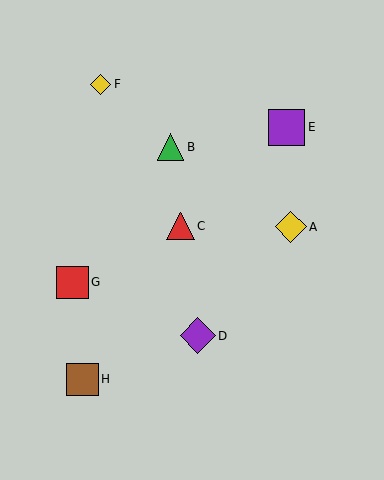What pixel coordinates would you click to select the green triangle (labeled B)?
Click at (171, 147) to select the green triangle B.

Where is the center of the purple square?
The center of the purple square is at (286, 127).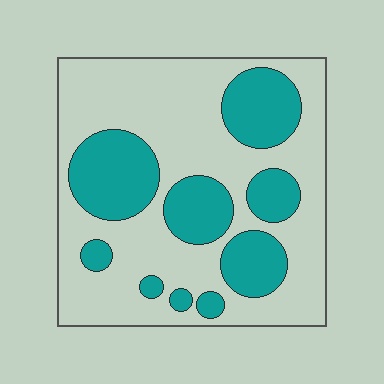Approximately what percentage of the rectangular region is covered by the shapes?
Approximately 35%.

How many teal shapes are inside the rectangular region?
9.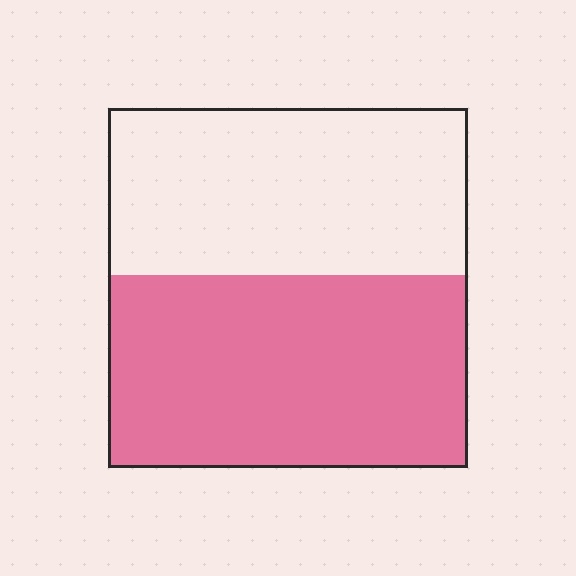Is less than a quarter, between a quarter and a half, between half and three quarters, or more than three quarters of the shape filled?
Between half and three quarters.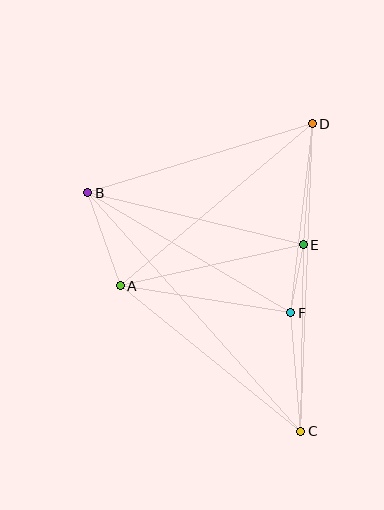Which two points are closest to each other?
Points E and F are closest to each other.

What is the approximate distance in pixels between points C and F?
The distance between C and F is approximately 119 pixels.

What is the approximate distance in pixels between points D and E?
The distance between D and E is approximately 121 pixels.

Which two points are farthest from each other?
Points B and C are farthest from each other.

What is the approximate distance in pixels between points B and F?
The distance between B and F is approximately 236 pixels.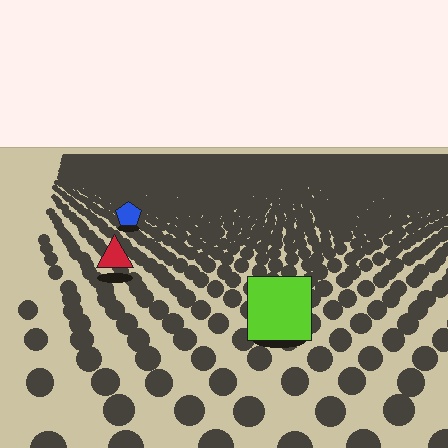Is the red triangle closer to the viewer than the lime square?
No. The lime square is closer — you can tell from the texture gradient: the ground texture is coarser near it.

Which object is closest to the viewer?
The lime square is closest. The texture marks near it are larger and more spread out.